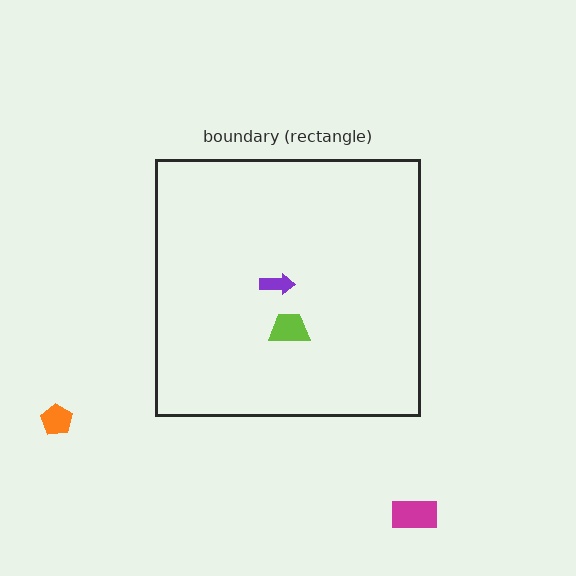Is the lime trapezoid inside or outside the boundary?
Inside.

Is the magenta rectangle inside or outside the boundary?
Outside.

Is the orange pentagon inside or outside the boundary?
Outside.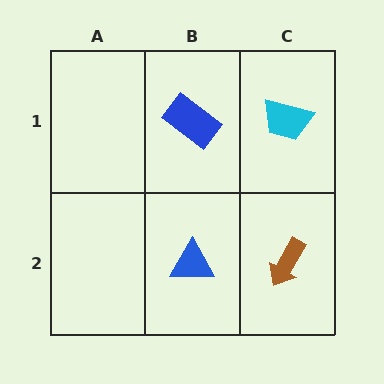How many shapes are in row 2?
2 shapes.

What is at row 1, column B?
A blue rectangle.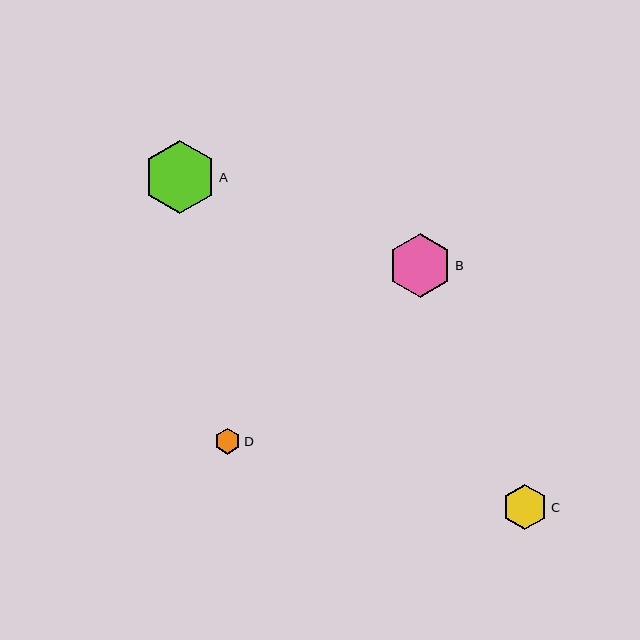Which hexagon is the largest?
Hexagon A is the largest with a size of approximately 73 pixels.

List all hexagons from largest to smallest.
From largest to smallest: A, B, C, D.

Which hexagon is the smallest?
Hexagon D is the smallest with a size of approximately 26 pixels.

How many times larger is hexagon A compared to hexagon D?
Hexagon A is approximately 2.8 times the size of hexagon D.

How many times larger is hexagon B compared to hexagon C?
Hexagon B is approximately 1.4 times the size of hexagon C.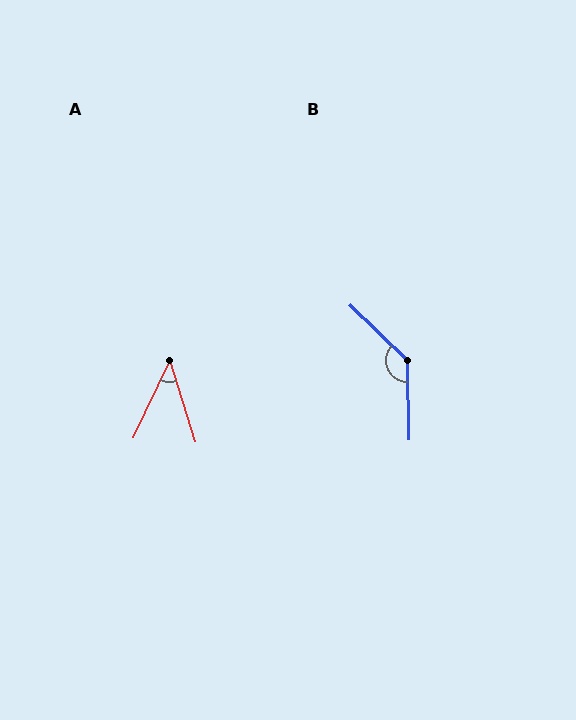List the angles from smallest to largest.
A (42°), B (135°).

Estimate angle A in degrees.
Approximately 42 degrees.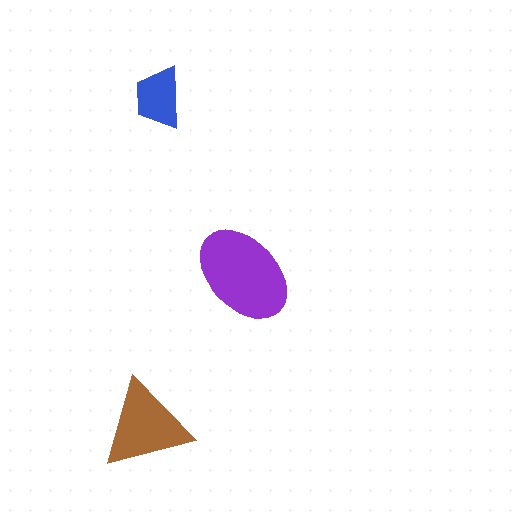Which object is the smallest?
The blue trapezoid.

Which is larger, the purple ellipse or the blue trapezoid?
The purple ellipse.